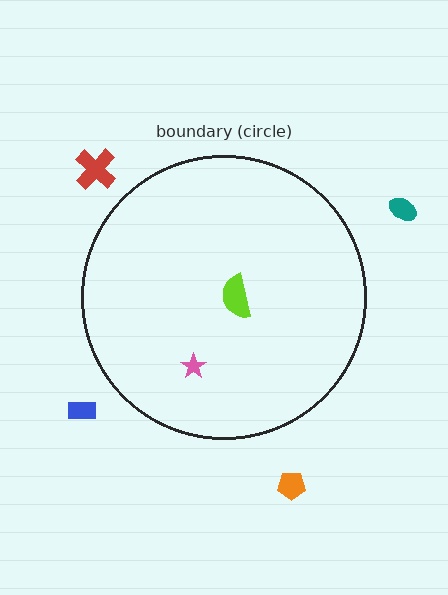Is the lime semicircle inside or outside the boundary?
Inside.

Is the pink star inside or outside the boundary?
Inside.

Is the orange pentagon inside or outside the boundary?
Outside.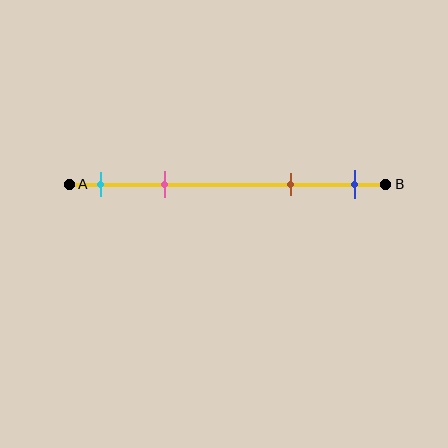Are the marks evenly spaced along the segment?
No, the marks are not evenly spaced.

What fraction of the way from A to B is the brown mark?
The brown mark is approximately 70% (0.7) of the way from A to B.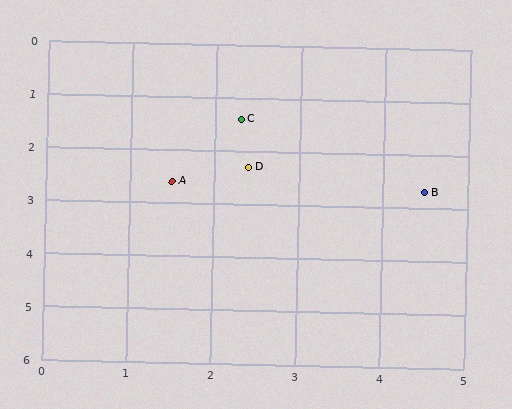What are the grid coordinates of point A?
Point A is at approximately (1.5, 2.6).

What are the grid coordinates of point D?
Point D is at approximately (2.4, 2.3).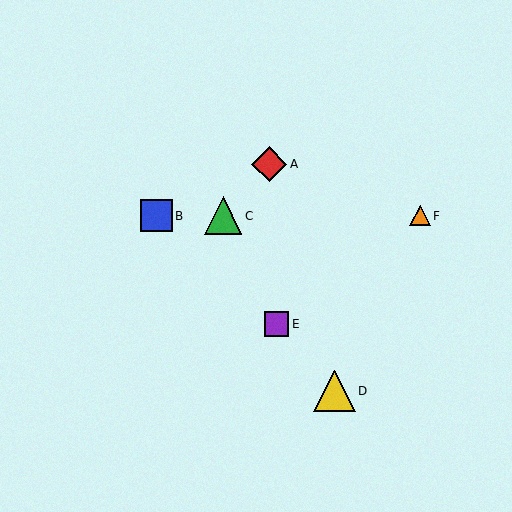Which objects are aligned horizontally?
Objects B, C, F are aligned horizontally.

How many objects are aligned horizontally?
3 objects (B, C, F) are aligned horizontally.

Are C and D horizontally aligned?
No, C is at y≈216 and D is at y≈391.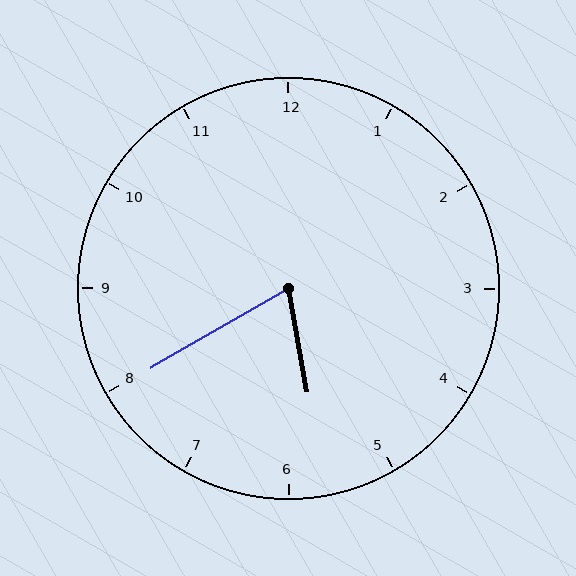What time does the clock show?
5:40.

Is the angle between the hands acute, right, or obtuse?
It is acute.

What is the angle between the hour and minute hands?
Approximately 70 degrees.